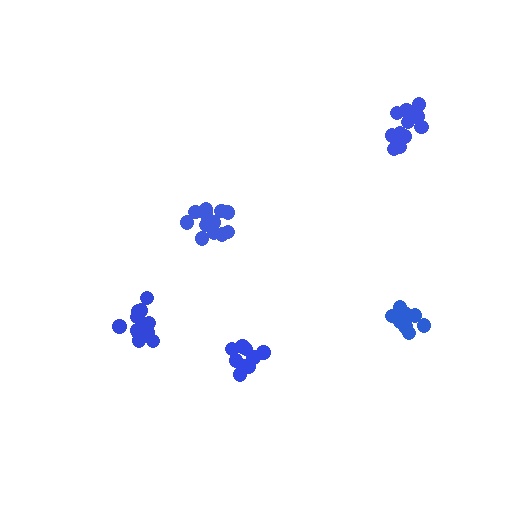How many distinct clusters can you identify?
There are 5 distinct clusters.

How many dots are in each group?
Group 1: 12 dots, Group 2: 14 dots, Group 3: 10 dots, Group 4: 13 dots, Group 5: 14 dots (63 total).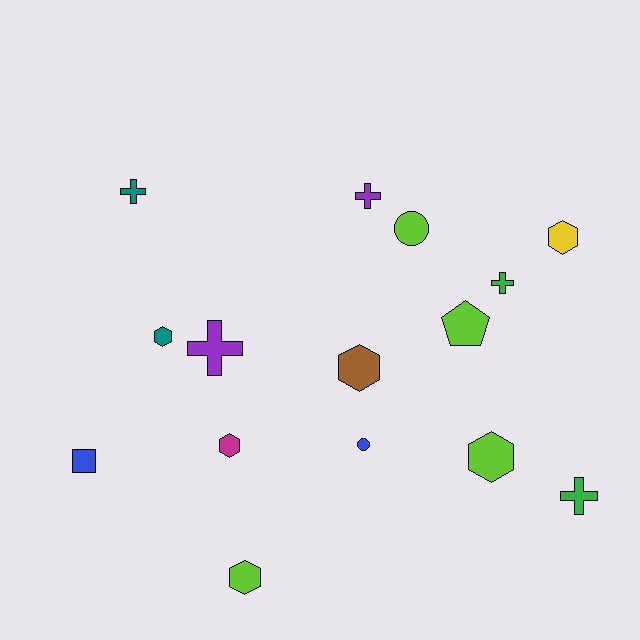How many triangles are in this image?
There are no triangles.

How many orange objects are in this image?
There are no orange objects.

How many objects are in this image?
There are 15 objects.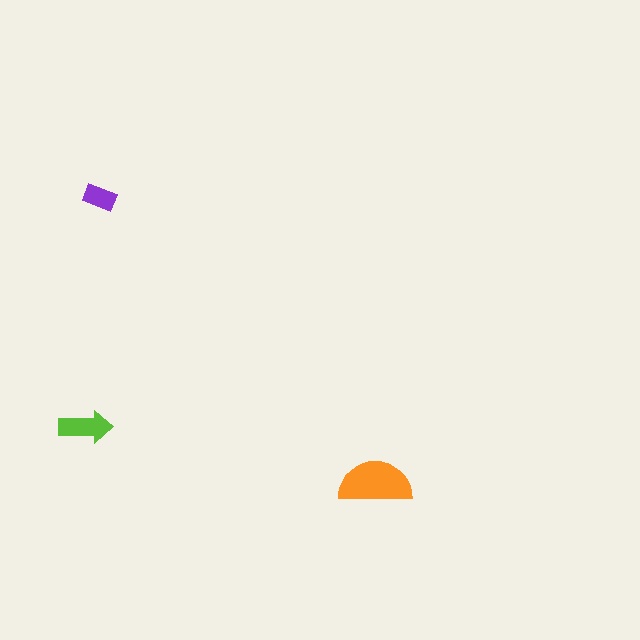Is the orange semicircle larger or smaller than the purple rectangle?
Larger.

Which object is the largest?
The orange semicircle.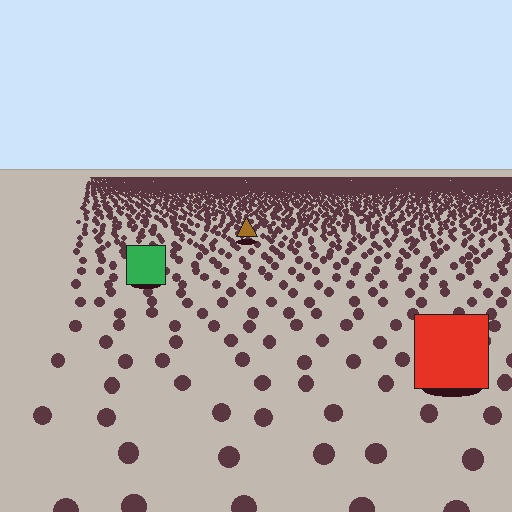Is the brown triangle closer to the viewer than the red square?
No. The red square is closer — you can tell from the texture gradient: the ground texture is coarser near it.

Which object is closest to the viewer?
The red square is closest. The texture marks near it are larger and more spread out.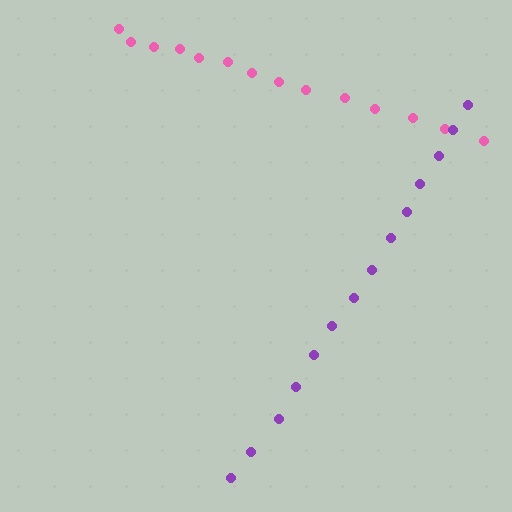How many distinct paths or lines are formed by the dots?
There are 2 distinct paths.